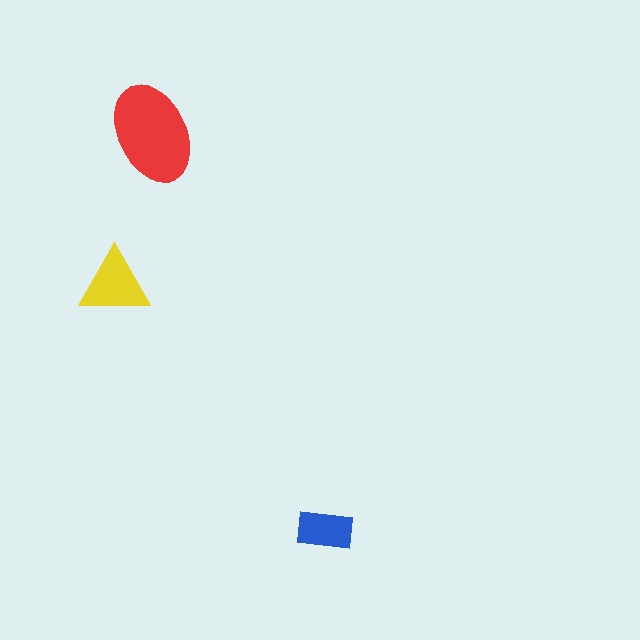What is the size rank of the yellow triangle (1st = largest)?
2nd.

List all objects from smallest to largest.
The blue rectangle, the yellow triangle, the red ellipse.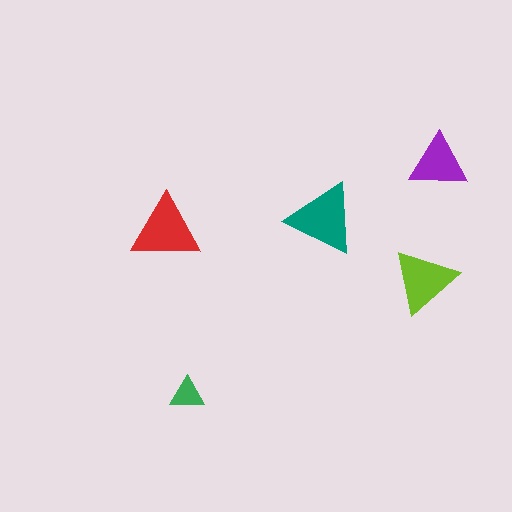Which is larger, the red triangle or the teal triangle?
The teal one.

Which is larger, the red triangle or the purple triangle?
The red one.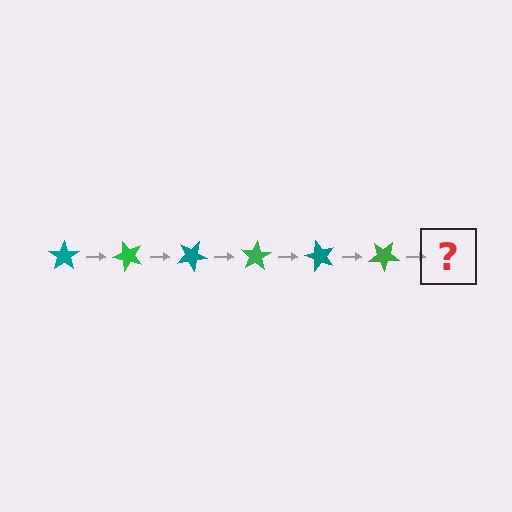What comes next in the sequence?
The next element should be a teal star, rotated 300 degrees from the start.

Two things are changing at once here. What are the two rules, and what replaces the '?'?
The two rules are that it rotates 50 degrees each step and the color cycles through teal and green. The '?' should be a teal star, rotated 300 degrees from the start.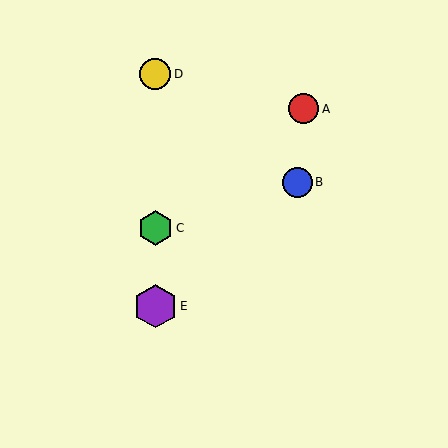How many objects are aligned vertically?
3 objects (C, D, E) are aligned vertically.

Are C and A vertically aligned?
No, C is at x≈155 and A is at x≈304.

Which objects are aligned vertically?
Objects C, D, E are aligned vertically.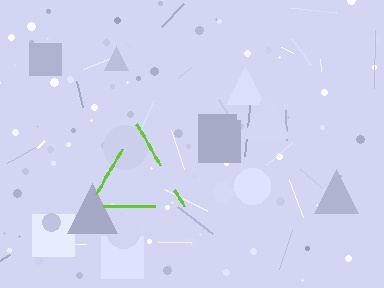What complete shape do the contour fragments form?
The contour fragments form a triangle.